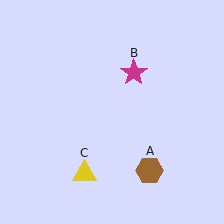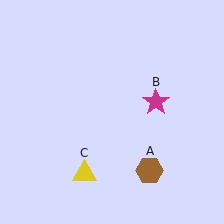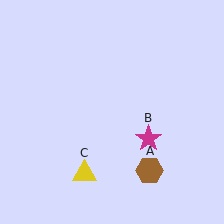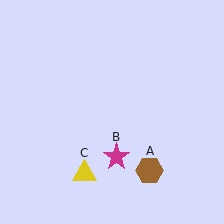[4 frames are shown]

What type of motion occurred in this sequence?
The magenta star (object B) rotated clockwise around the center of the scene.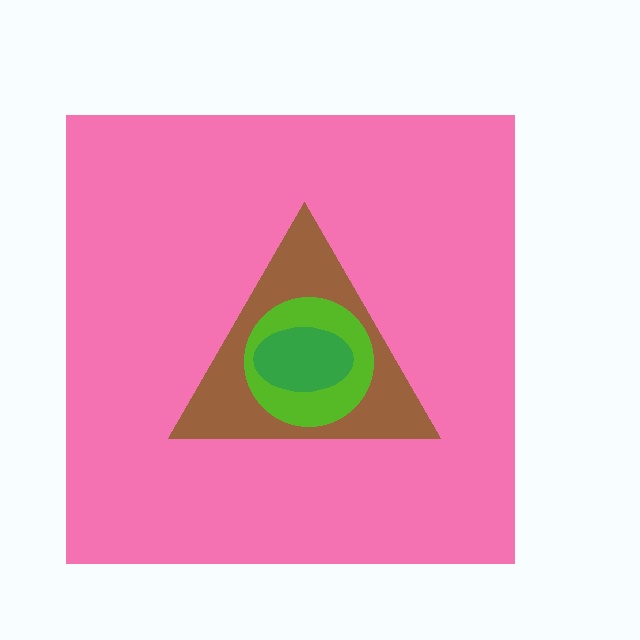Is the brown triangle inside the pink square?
Yes.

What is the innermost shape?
The green ellipse.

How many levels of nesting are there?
4.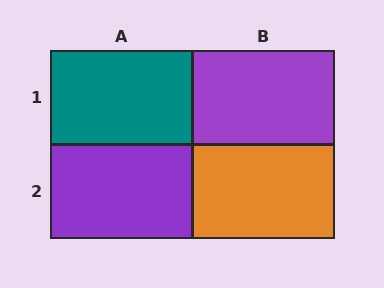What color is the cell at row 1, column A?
Teal.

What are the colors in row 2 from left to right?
Purple, orange.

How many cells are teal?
1 cell is teal.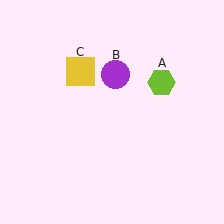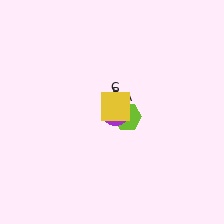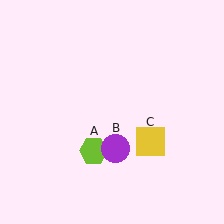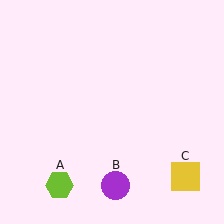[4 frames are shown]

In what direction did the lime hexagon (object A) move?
The lime hexagon (object A) moved down and to the left.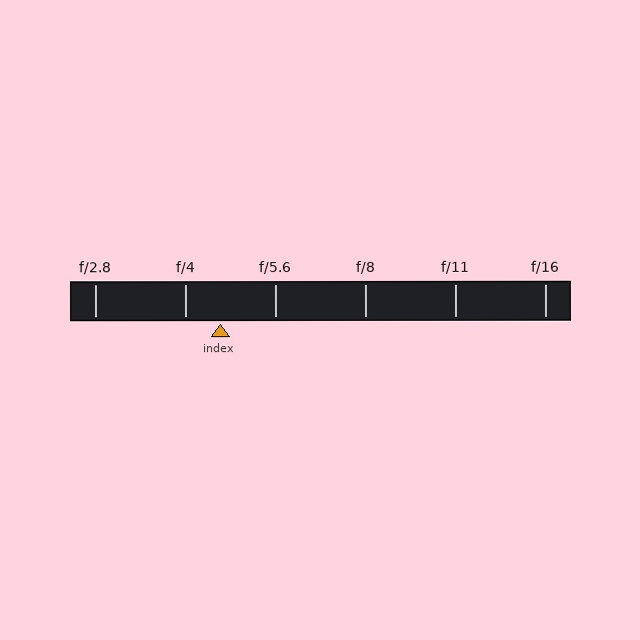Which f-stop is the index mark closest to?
The index mark is closest to f/4.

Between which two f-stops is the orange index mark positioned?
The index mark is between f/4 and f/5.6.